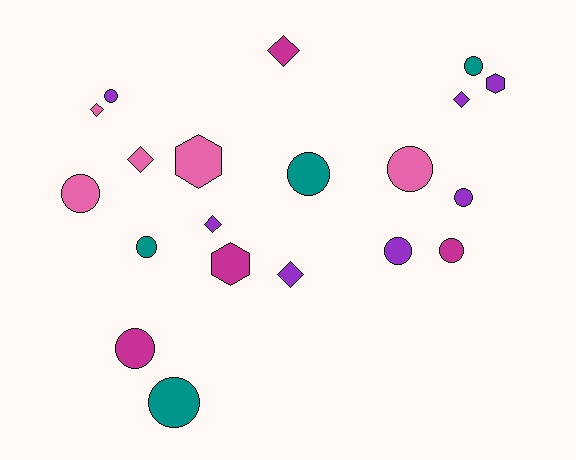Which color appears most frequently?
Purple, with 7 objects.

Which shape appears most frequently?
Circle, with 11 objects.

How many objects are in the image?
There are 20 objects.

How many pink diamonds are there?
There are 2 pink diamonds.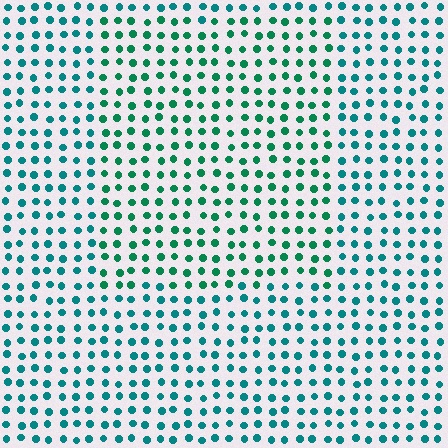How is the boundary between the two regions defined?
The boundary is defined purely by a slight shift in hue (about 26 degrees). Spacing, size, and orientation are identical on both sides.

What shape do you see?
I see a rectangle.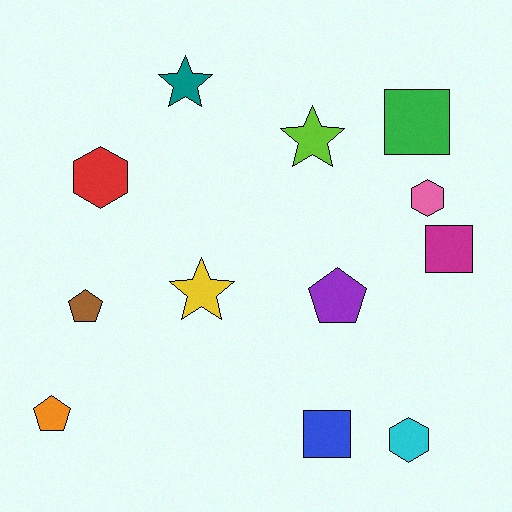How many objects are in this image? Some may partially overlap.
There are 12 objects.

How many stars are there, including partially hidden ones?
There are 3 stars.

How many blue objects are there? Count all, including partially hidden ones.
There is 1 blue object.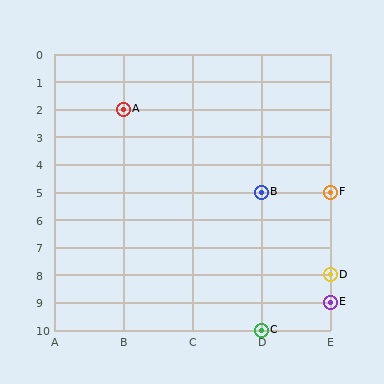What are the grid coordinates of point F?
Point F is at grid coordinates (E, 5).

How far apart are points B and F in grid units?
Points B and F are 1 column apart.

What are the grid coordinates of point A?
Point A is at grid coordinates (B, 2).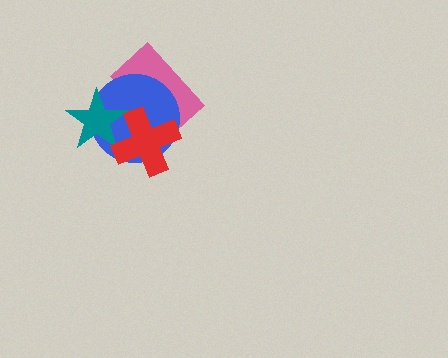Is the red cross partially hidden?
No, no other shape covers it.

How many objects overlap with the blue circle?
3 objects overlap with the blue circle.